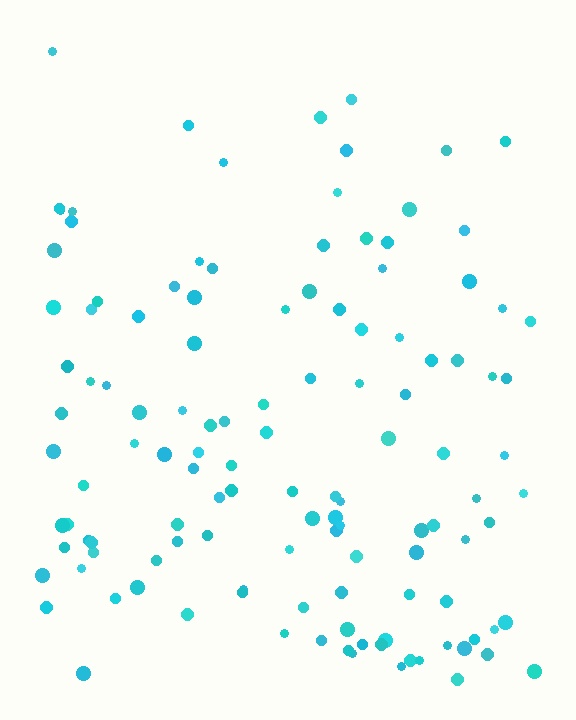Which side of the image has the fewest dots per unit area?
The top.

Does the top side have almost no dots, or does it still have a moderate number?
Still a moderate number, just noticeably fewer than the bottom.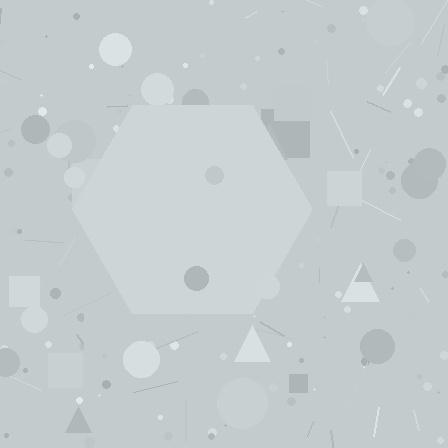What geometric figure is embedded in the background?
A hexagon is embedded in the background.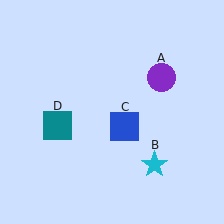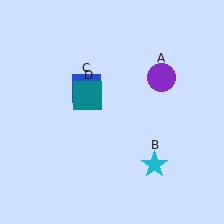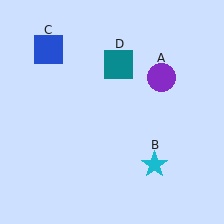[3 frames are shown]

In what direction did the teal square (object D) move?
The teal square (object D) moved up and to the right.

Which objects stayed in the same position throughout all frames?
Purple circle (object A) and cyan star (object B) remained stationary.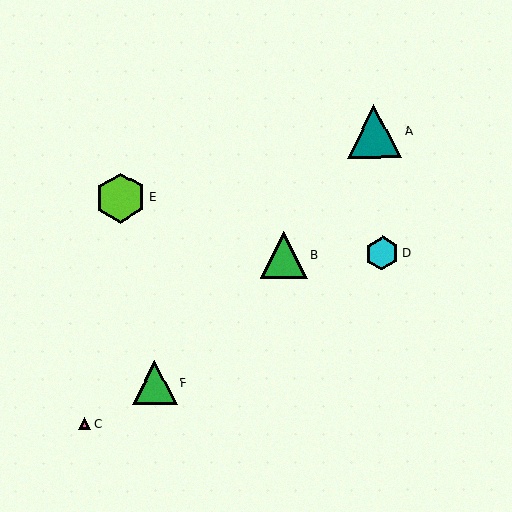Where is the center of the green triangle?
The center of the green triangle is at (284, 255).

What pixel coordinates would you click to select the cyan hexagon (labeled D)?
Click at (382, 253) to select the cyan hexagon D.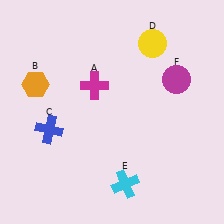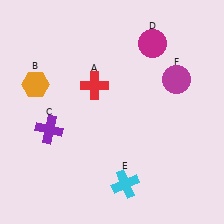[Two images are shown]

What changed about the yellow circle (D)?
In Image 1, D is yellow. In Image 2, it changed to magenta.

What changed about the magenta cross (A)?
In Image 1, A is magenta. In Image 2, it changed to red.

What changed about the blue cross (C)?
In Image 1, C is blue. In Image 2, it changed to purple.